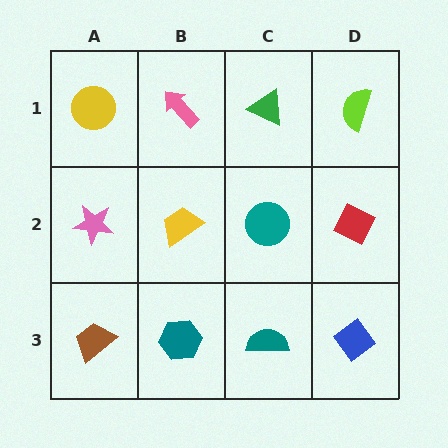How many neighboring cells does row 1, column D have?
2.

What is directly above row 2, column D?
A lime semicircle.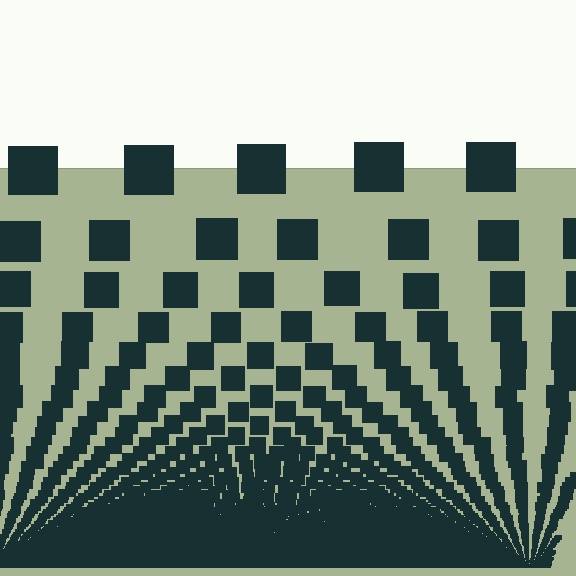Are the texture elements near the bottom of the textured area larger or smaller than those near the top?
Smaller. The gradient is inverted — elements near the bottom are smaller and denser.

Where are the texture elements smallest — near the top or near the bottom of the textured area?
Near the bottom.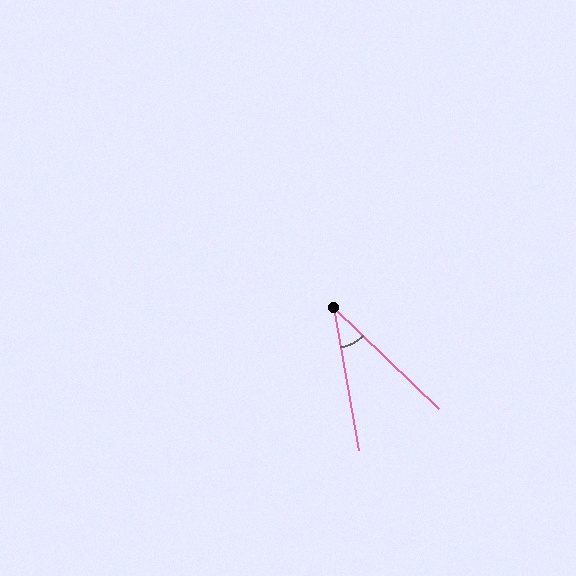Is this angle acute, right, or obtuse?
It is acute.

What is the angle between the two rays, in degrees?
Approximately 36 degrees.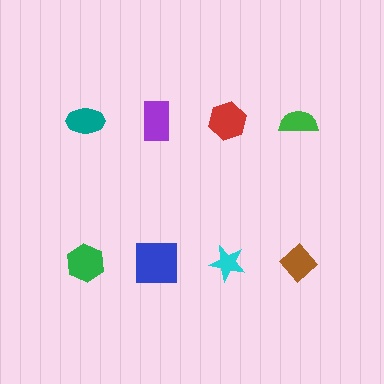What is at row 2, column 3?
A cyan star.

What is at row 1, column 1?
A teal ellipse.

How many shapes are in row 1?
4 shapes.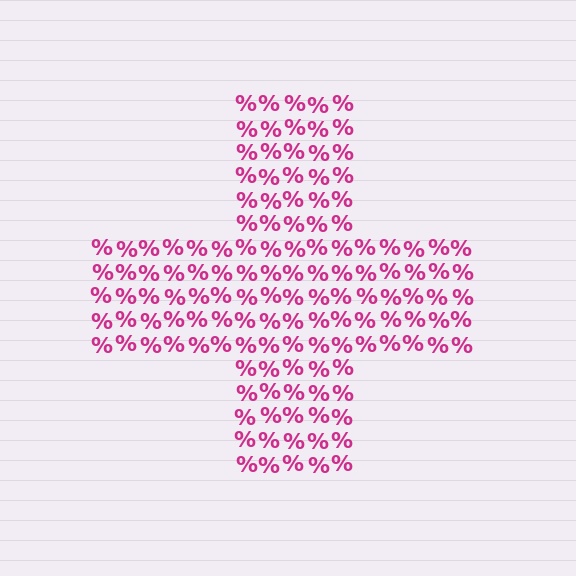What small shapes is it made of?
It is made of small percent signs.